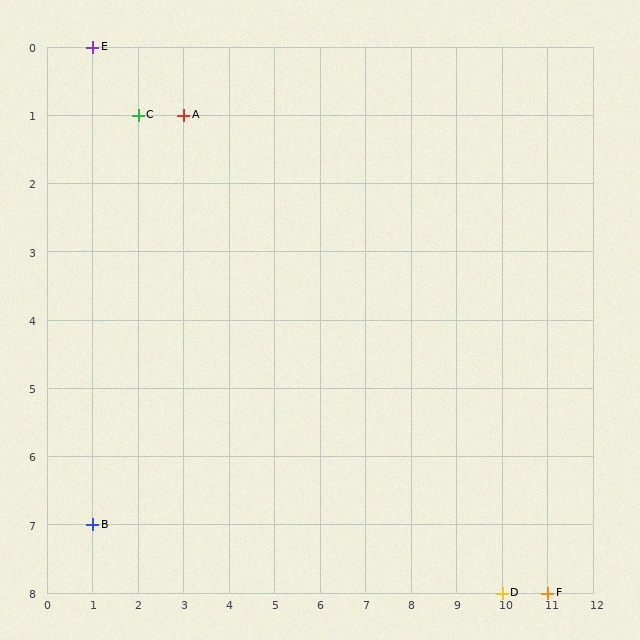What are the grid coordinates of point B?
Point B is at grid coordinates (1, 7).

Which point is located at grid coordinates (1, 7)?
Point B is at (1, 7).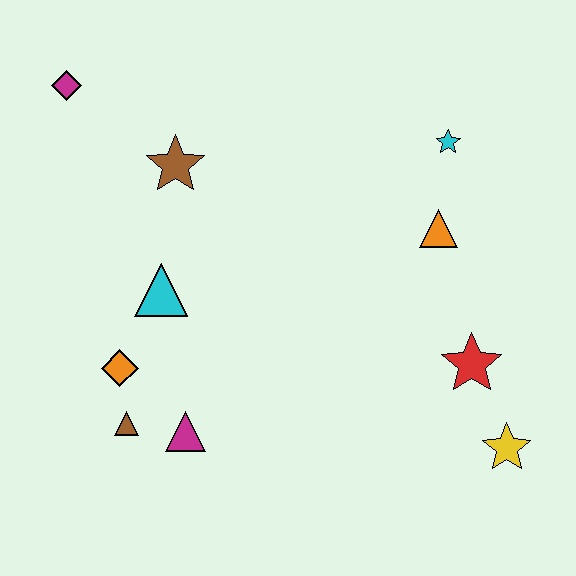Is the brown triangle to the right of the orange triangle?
No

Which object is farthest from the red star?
The magenta diamond is farthest from the red star.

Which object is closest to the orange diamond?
The brown triangle is closest to the orange diamond.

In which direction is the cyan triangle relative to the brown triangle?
The cyan triangle is above the brown triangle.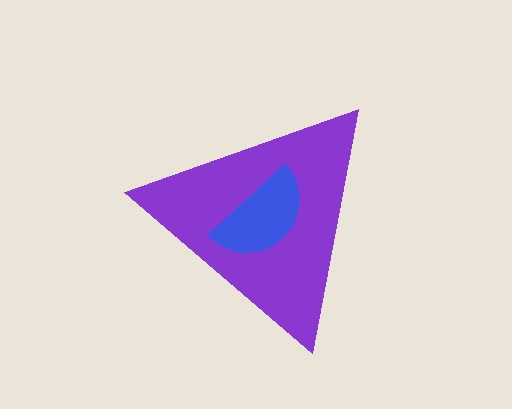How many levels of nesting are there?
2.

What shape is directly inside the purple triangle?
The blue semicircle.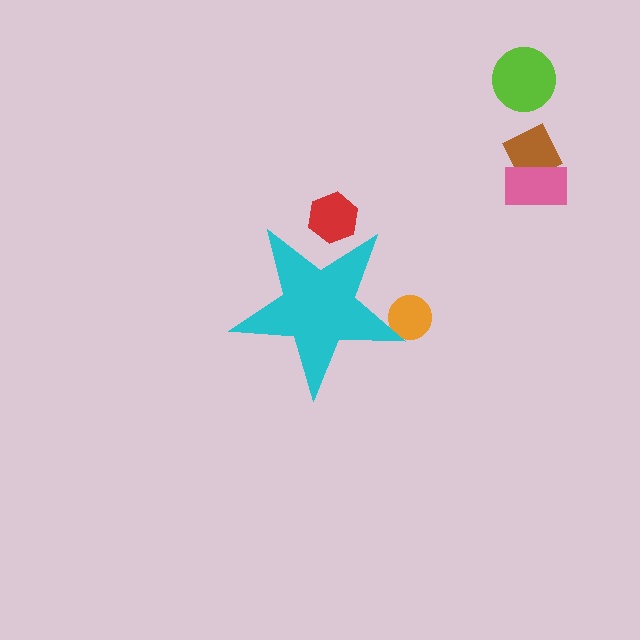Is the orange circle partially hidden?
Yes, the orange circle is partially hidden behind the cyan star.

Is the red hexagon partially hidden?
Yes, the red hexagon is partially hidden behind the cyan star.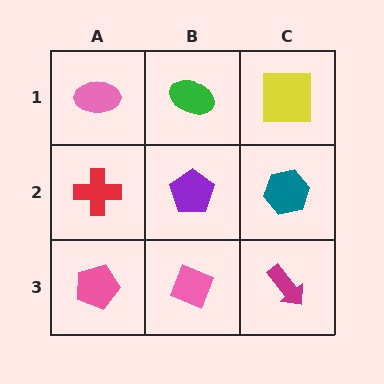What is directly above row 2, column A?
A pink ellipse.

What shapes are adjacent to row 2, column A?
A pink ellipse (row 1, column A), a pink pentagon (row 3, column A), a purple pentagon (row 2, column B).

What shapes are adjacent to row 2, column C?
A yellow square (row 1, column C), a magenta arrow (row 3, column C), a purple pentagon (row 2, column B).